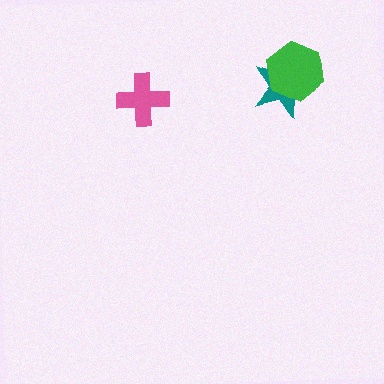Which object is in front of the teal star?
The green hexagon is in front of the teal star.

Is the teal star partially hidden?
Yes, it is partially covered by another shape.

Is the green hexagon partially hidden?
No, no other shape covers it.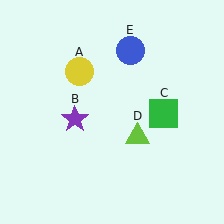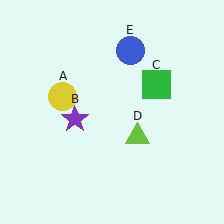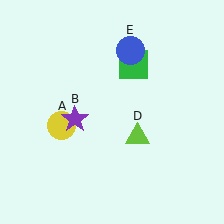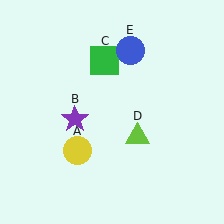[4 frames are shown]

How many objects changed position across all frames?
2 objects changed position: yellow circle (object A), green square (object C).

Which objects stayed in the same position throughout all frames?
Purple star (object B) and lime triangle (object D) and blue circle (object E) remained stationary.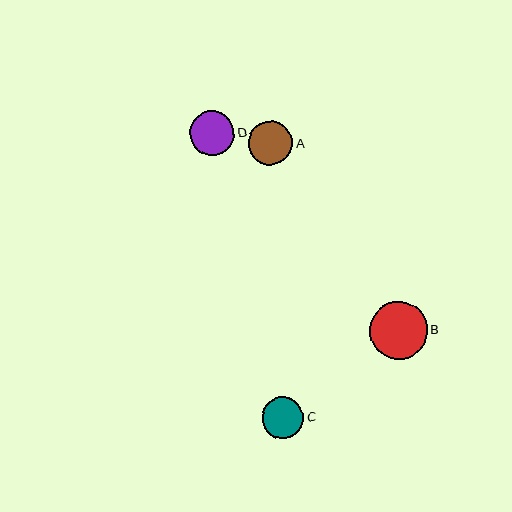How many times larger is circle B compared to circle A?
Circle B is approximately 1.3 times the size of circle A.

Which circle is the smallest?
Circle C is the smallest with a size of approximately 41 pixels.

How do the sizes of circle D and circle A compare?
Circle D and circle A are approximately the same size.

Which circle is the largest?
Circle B is the largest with a size of approximately 58 pixels.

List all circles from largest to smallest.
From largest to smallest: B, D, A, C.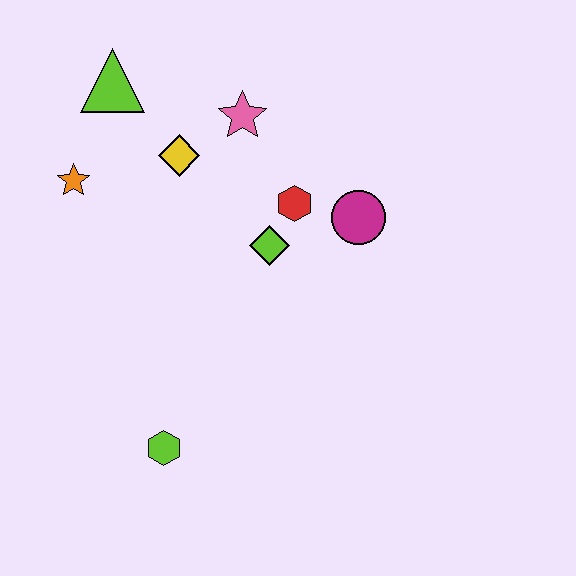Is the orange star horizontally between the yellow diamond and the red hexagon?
No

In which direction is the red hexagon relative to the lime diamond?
The red hexagon is above the lime diamond.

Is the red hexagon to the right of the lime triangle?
Yes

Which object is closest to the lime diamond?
The red hexagon is closest to the lime diamond.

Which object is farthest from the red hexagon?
The lime hexagon is farthest from the red hexagon.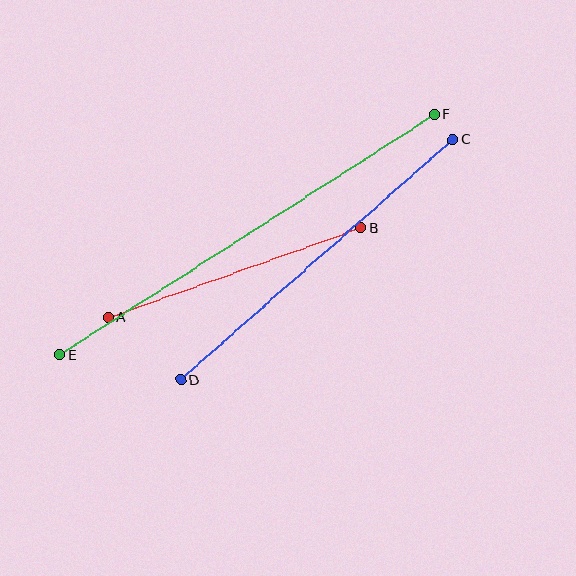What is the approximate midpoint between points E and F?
The midpoint is at approximately (247, 234) pixels.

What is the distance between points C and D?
The distance is approximately 363 pixels.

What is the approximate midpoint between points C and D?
The midpoint is at approximately (317, 260) pixels.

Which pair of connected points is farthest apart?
Points E and F are farthest apart.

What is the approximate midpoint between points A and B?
The midpoint is at approximately (235, 272) pixels.